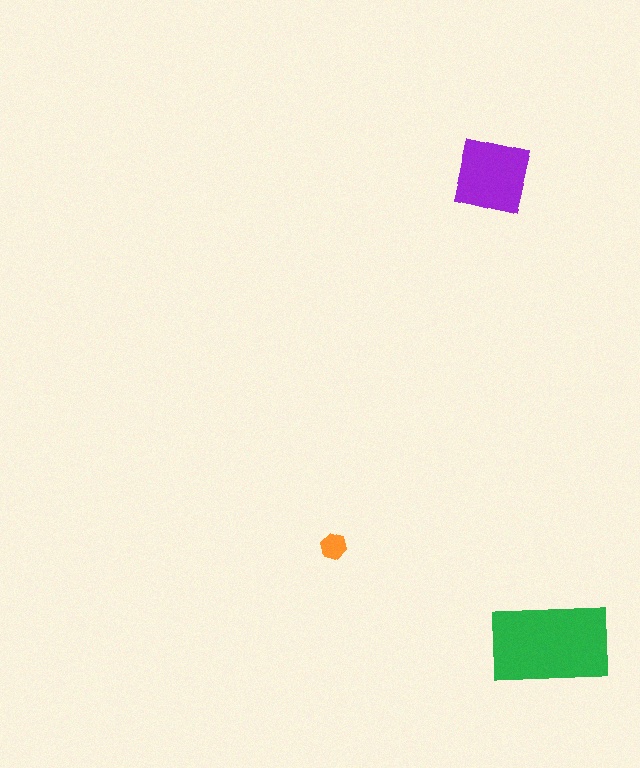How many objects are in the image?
There are 3 objects in the image.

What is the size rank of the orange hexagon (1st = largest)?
3rd.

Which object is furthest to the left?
The orange hexagon is leftmost.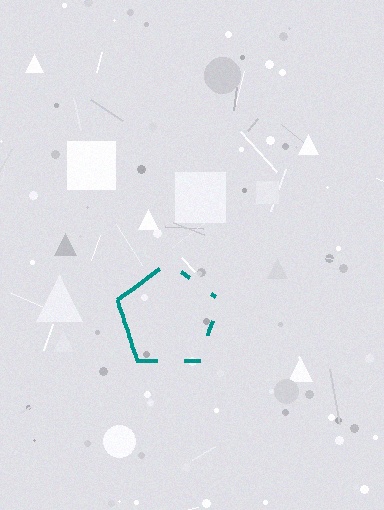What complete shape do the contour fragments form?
The contour fragments form a pentagon.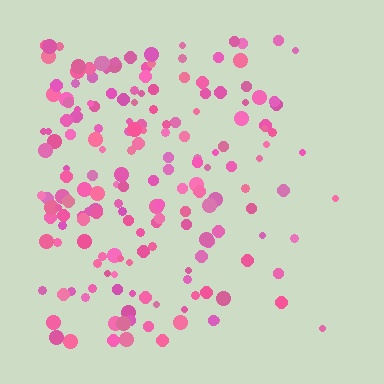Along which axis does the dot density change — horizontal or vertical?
Horizontal.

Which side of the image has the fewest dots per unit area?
The right.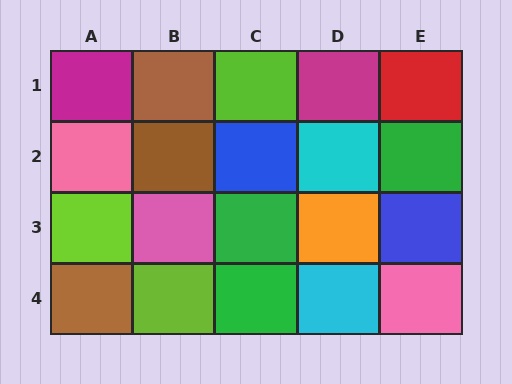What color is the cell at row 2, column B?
Brown.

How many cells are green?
3 cells are green.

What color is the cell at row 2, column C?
Blue.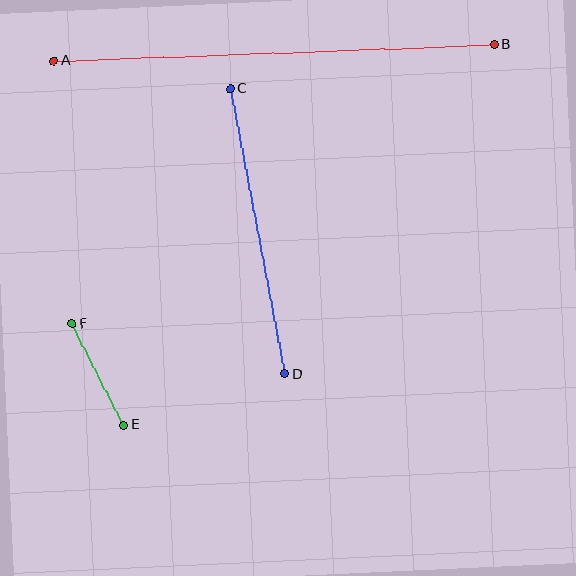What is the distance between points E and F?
The distance is approximately 114 pixels.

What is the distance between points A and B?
The distance is approximately 440 pixels.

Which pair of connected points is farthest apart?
Points A and B are farthest apart.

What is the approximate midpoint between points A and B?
The midpoint is at approximately (274, 53) pixels.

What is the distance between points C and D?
The distance is approximately 290 pixels.